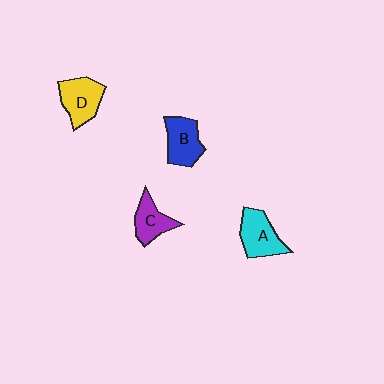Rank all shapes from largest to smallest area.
From largest to smallest: D (yellow), A (cyan), B (blue), C (purple).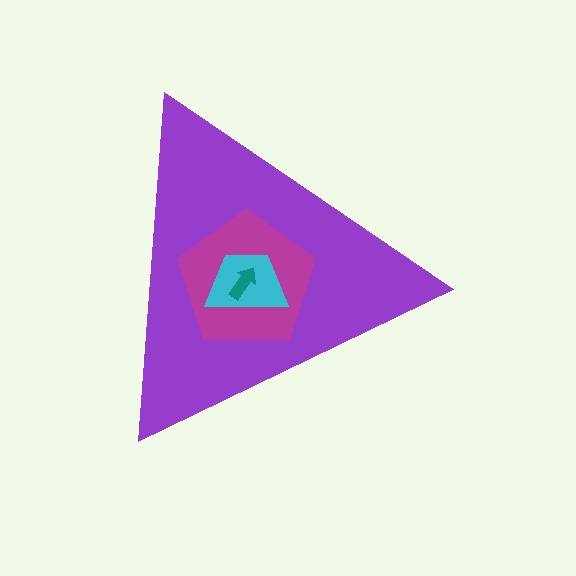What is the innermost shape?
The teal arrow.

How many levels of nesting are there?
4.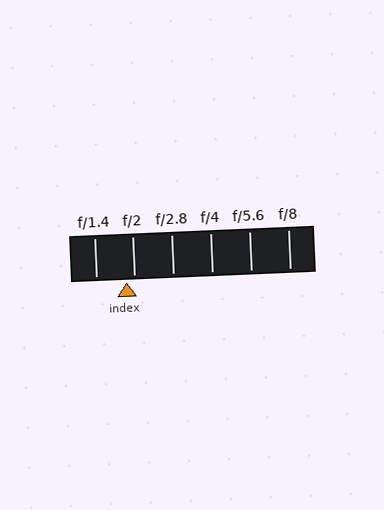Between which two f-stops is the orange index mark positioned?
The index mark is between f/1.4 and f/2.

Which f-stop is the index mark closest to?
The index mark is closest to f/2.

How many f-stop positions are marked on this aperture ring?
There are 6 f-stop positions marked.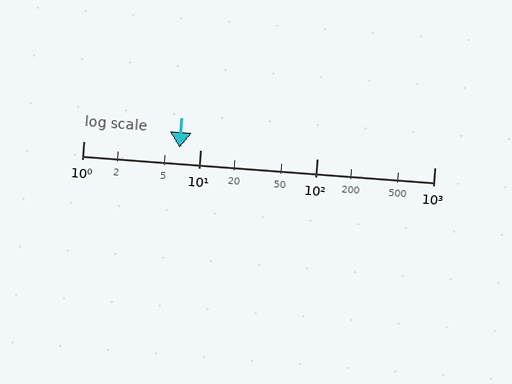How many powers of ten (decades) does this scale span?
The scale spans 3 decades, from 1 to 1000.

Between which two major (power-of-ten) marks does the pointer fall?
The pointer is between 1 and 10.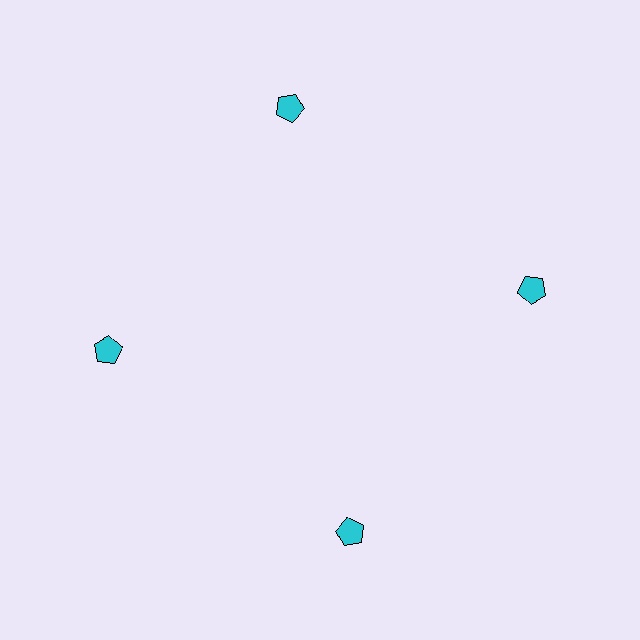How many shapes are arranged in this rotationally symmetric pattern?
There are 4 shapes, arranged in 4 groups of 1.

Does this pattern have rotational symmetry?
Yes, this pattern has 4-fold rotational symmetry. It looks the same after rotating 90 degrees around the center.